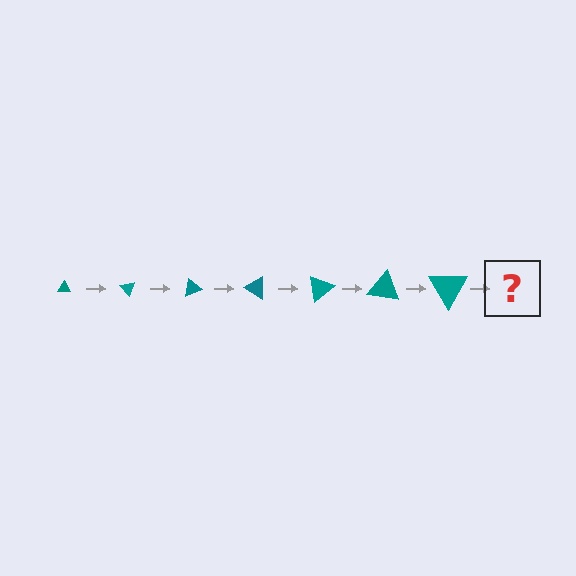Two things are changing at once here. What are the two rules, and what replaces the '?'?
The two rules are that the triangle grows larger each step and it rotates 50 degrees each step. The '?' should be a triangle, larger than the previous one and rotated 350 degrees from the start.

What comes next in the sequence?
The next element should be a triangle, larger than the previous one and rotated 350 degrees from the start.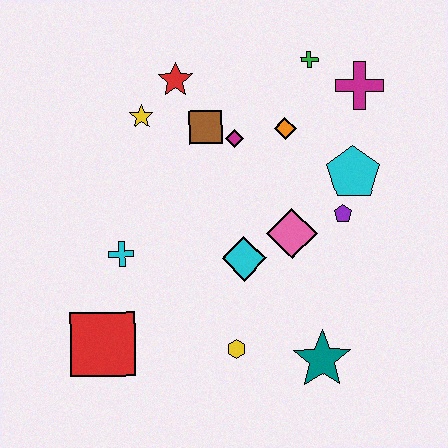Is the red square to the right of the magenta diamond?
No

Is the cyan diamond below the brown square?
Yes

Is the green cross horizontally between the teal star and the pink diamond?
Yes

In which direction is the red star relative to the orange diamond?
The red star is to the left of the orange diamond.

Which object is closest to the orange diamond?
The magenta diamond is closest to the orange diamond.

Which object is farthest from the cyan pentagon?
The red square is farthest from the cyan pentagon.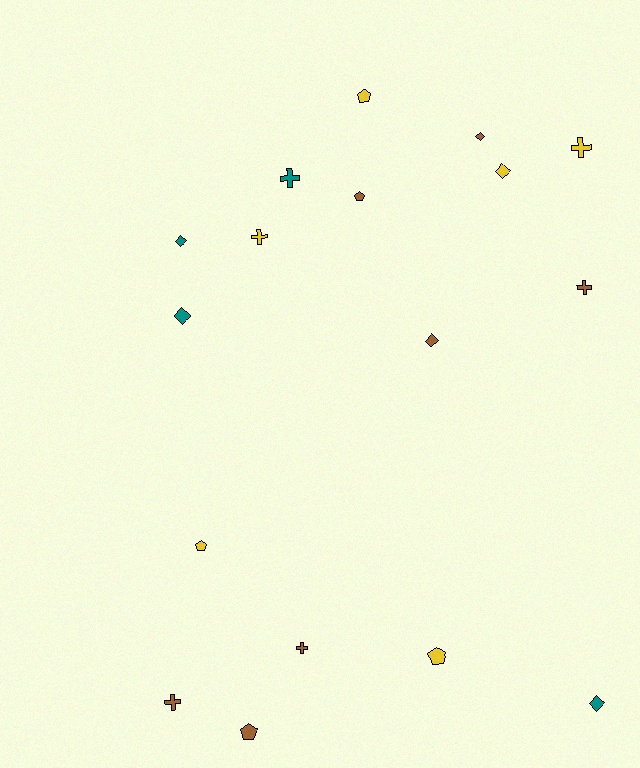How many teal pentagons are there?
There are no teal pentagons.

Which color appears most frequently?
Brown, with 7 objects.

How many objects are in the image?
There are 17 objects.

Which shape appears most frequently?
Cross, with 6 objects.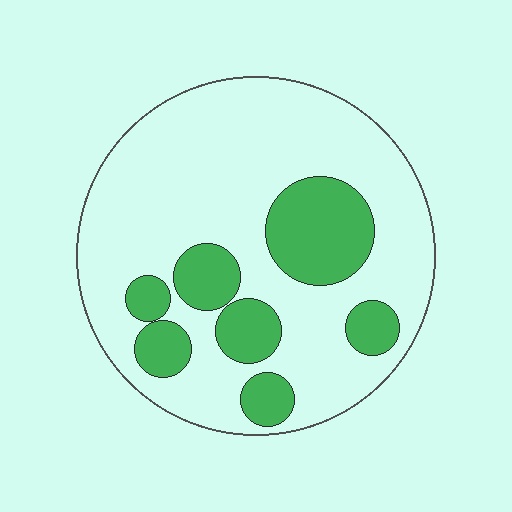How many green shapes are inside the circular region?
7.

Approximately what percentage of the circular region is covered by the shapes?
Approximately 25%.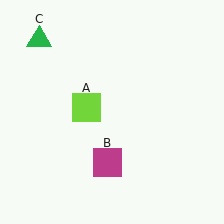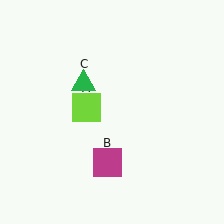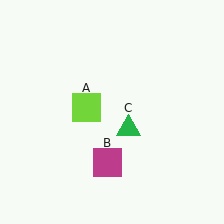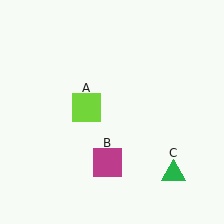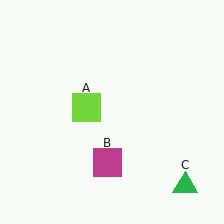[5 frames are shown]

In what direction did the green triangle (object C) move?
The green triangle (object C) moved down and to the right.